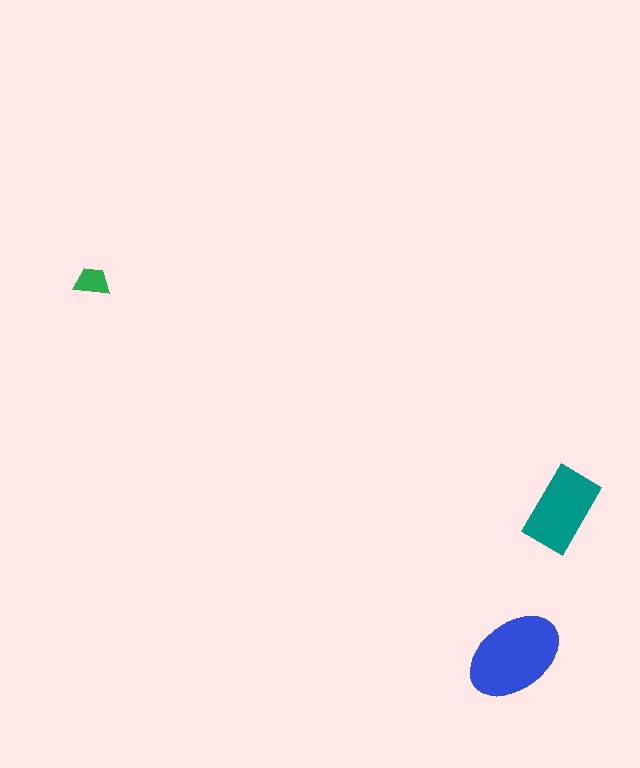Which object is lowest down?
The blue ellipse is bottommost.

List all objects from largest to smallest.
The blue ellipse, the teal rectangle, the green trapezoid.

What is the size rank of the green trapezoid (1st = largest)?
3rd.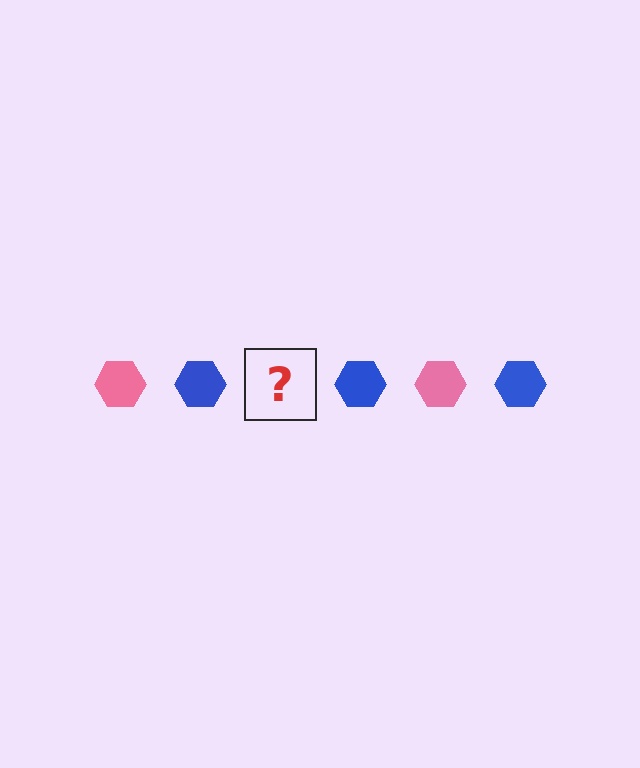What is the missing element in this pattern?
The missing element is a pink hexagon.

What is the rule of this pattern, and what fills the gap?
The rule is that the pattern cycles through pink, blue hexagons. The gap should be filled with a pink hexagon.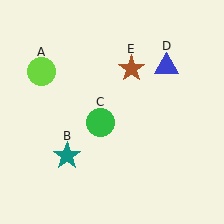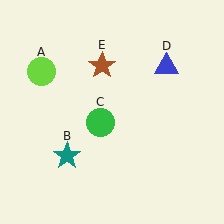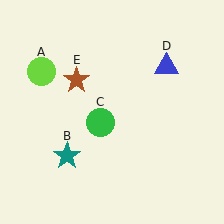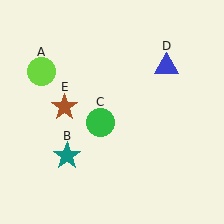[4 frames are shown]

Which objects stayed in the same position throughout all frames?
Lime circle (object A) and teal star (object B) and green circle (object C) and blue triangle (object D) remained stationary.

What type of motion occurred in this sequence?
The brown star (object E) rotated counterclockwise around the center of the scene.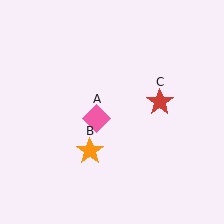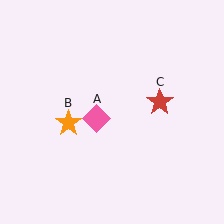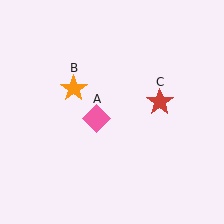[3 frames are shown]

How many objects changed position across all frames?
1 object changed position: orange star (object B).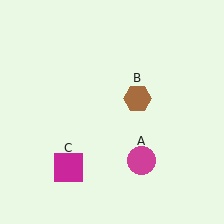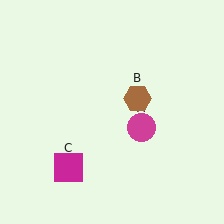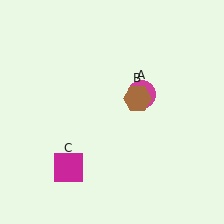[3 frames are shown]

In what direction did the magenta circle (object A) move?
The magenta circle (object A) moved up.